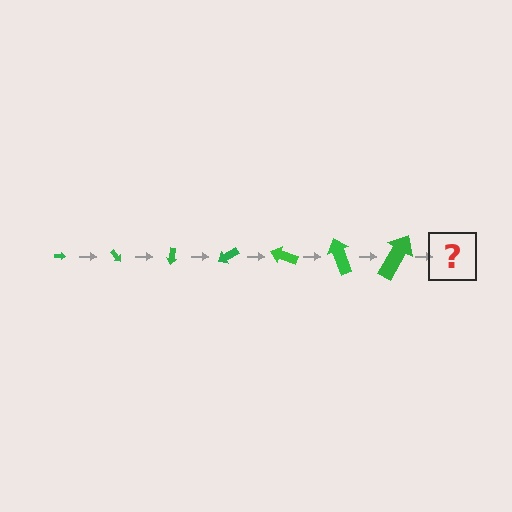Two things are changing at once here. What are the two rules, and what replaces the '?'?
The two rules are that the arrow grows larger each step and it rotates 50 degrees each step. The '?' should be an arrow, larger than the previous one and rotated 350 degrees from the start.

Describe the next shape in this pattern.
It should be an arrow, larger than the previous one and rotated 350 degrees from the start.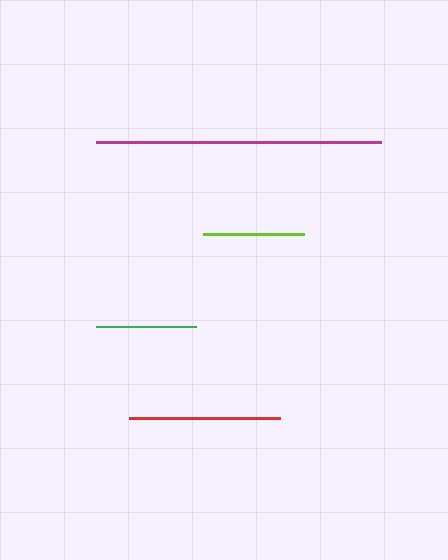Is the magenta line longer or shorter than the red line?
The magenta line is longer than the red line.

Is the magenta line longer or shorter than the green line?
The magenta line is longer than the green line.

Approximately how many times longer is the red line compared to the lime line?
The red line is approximately 1.5 times the length of the lime line.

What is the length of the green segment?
The green segment is approximately 100 pixels long.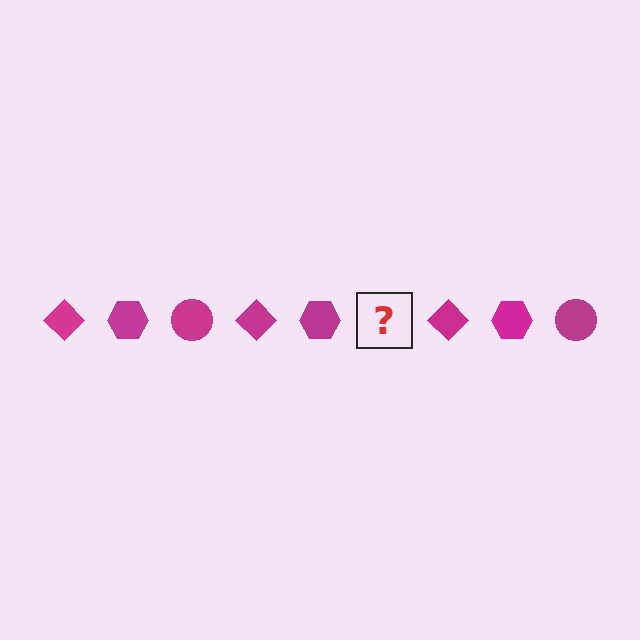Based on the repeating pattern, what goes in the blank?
The blank should be a magenta circle.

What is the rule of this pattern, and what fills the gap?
The rule is that the pattern cycles through diamond, hexagon, circle shapes in magenta. The gap should be filled with a magenta circle.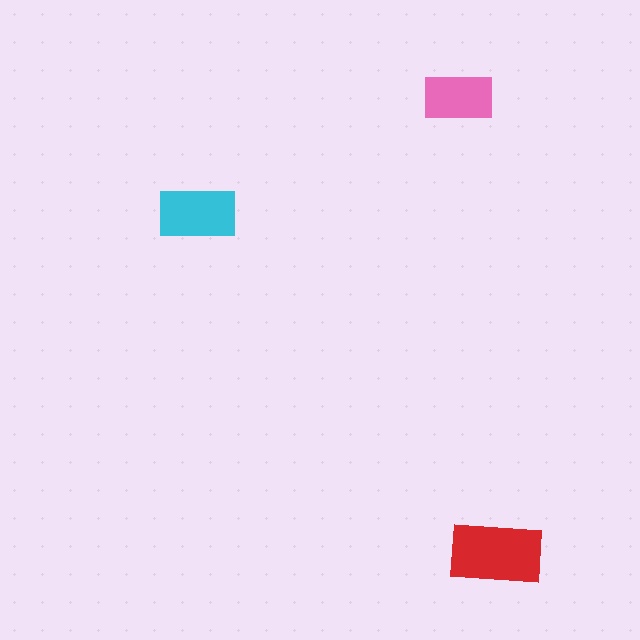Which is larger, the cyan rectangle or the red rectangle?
The red one.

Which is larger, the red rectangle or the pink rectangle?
The red one.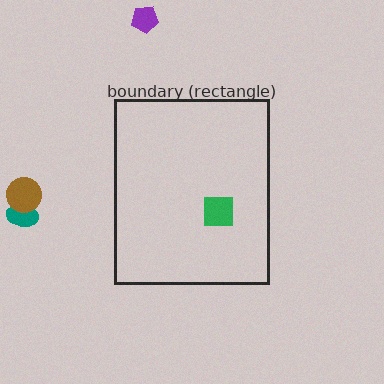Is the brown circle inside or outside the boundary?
Outside.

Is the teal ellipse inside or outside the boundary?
Outside.